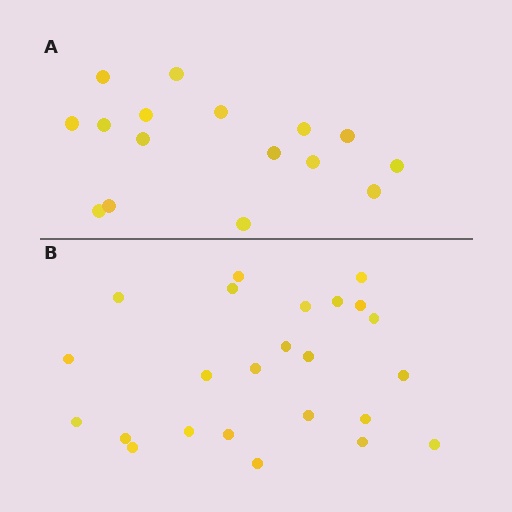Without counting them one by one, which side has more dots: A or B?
Region B (the bottom region) has more dots.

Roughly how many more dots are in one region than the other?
Region B has roughly 8 or so more dots than region A.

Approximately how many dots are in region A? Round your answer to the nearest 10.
About 20 dots. (The exact count is 16, which rounds to 20.)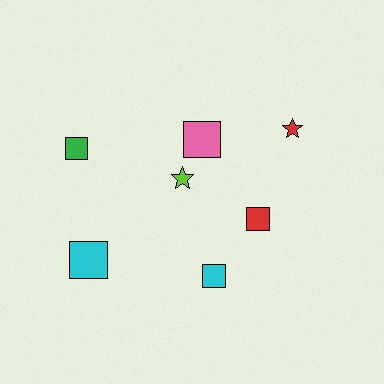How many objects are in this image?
There are 7 objects.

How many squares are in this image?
There are 5 squares.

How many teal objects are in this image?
There are no teal objects.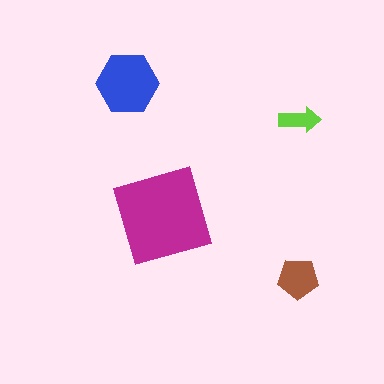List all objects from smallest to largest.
The lime arrow, the brown pentagon, the blue hexagon, the magenta diamond.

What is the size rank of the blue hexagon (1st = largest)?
2nd.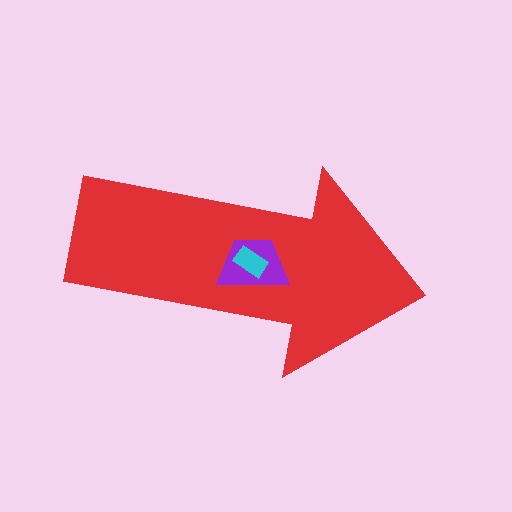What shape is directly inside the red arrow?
The purple trapezoid.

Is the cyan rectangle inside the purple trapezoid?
Yes.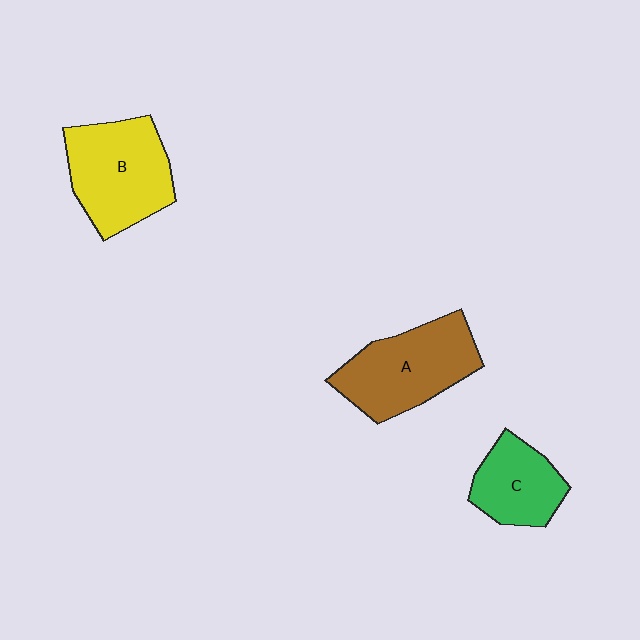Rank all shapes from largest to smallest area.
From largest to smallest: B (yellow), A (brown), C (green).